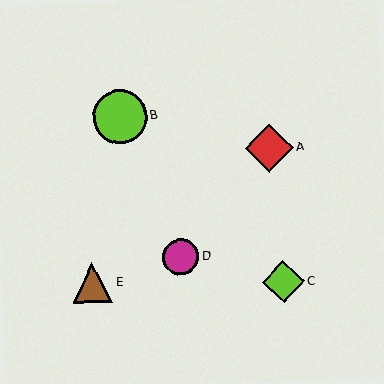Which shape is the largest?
The lime circle (labeled B) is the largest.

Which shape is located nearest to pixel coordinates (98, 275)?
The brown triangle (labeled E) at (93, 283) is nearest to that location.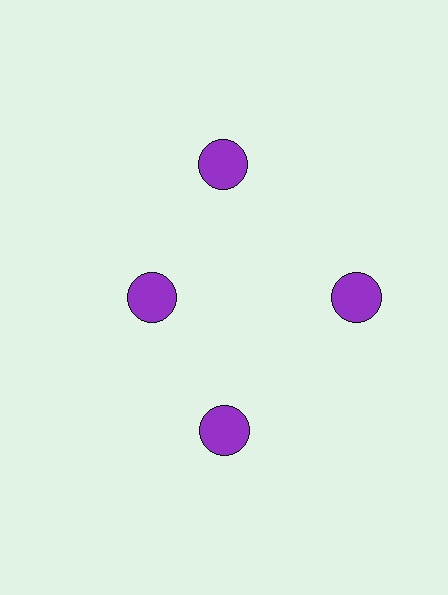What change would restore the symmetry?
The symmetry would be restored by moving it outward, back onto the ring so that all 4 circles sit at equal angles and equal distance from the center.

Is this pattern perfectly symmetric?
No. The 4 purple circles are arranged in a ring, but one element near the 9 o'clock position is pulled inward toward the center, breaking the 4-fold rotational symmetry.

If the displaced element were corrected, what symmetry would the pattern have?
It would have 4-fold rotational symmetry — the pattern would map onto itself every 90 degrees.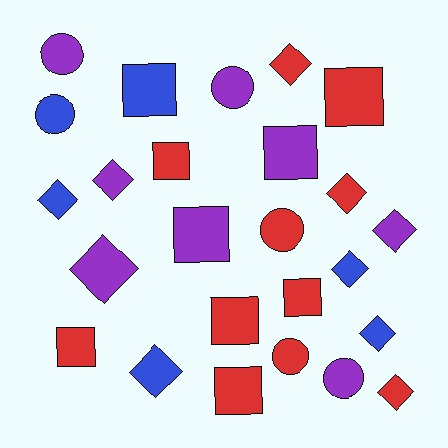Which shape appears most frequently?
Diamond, with 10 objects.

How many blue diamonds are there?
There are 4 blue diamonds.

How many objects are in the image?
There are 25 objects.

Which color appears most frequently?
Red, with 11 objects.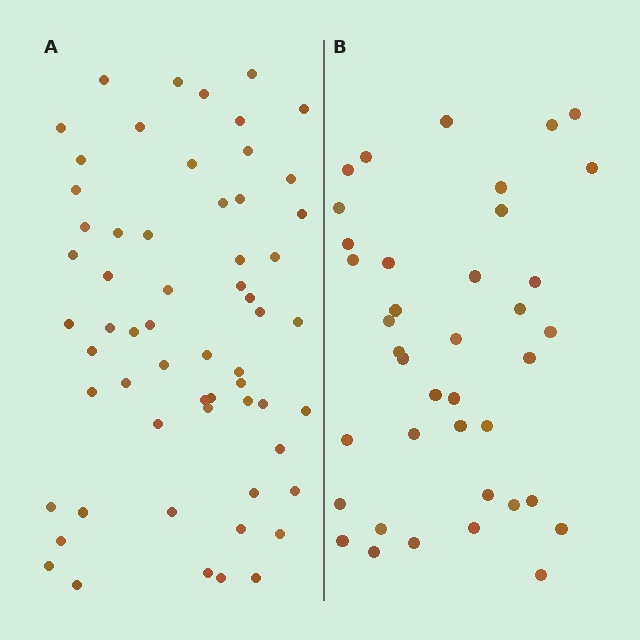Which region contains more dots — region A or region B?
Region A (the left region) has more dots.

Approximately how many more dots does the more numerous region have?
Region A has approximately 20 more dots than region B.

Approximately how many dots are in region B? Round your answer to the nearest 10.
About 40 dots. (The exact count is 39, which rounds to 40.)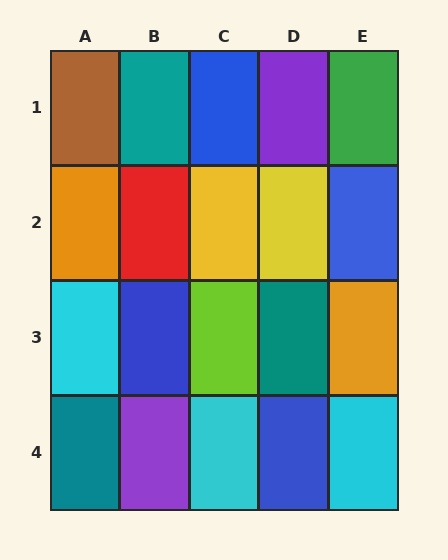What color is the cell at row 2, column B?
Red.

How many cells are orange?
2 cells are orange.